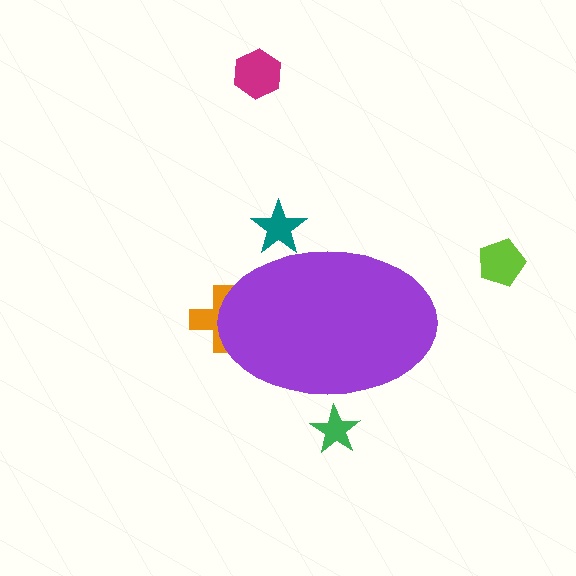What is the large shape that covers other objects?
A purple ellipse.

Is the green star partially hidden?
Yes, the green star is partially hidden behind the purple ellipse.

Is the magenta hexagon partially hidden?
No, the magenta hexagon is fully visible.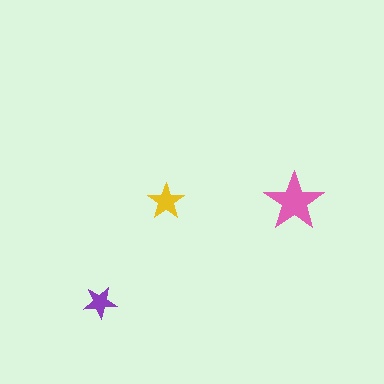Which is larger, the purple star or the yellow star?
The yellow one.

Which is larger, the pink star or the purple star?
The pink one.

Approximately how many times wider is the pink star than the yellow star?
About 1.5 times wider.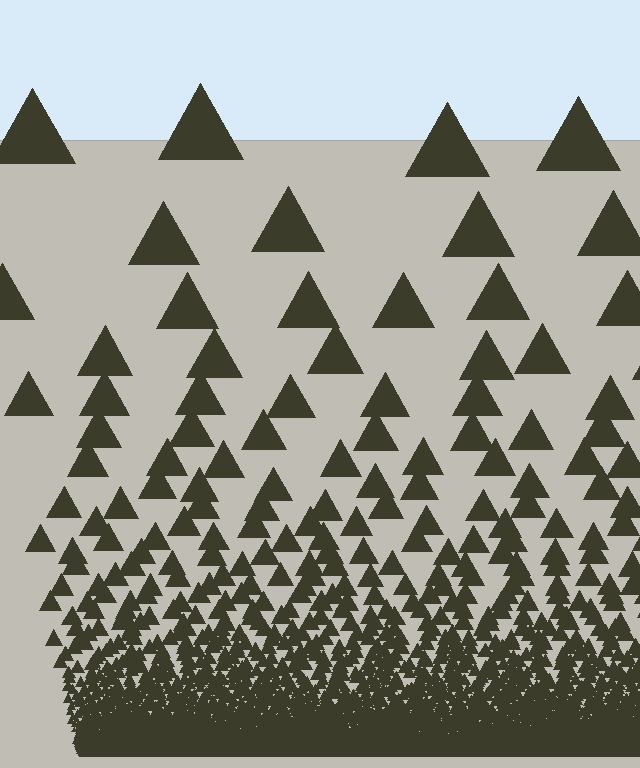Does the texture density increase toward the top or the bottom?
Density increases toward the bottom.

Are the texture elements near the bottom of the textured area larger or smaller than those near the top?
Smaller. The gradient is inverted — elements near the bottom are smaller and denser.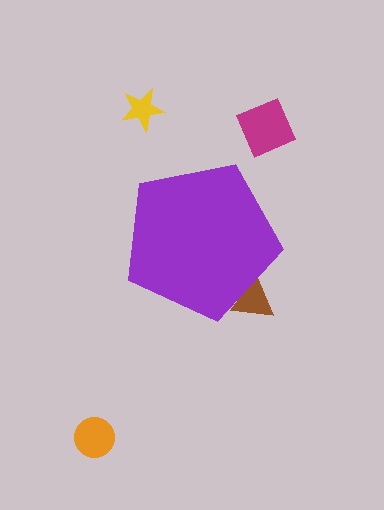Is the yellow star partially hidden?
No, the yellow star is fully visible.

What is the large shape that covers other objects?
A purple pentagon.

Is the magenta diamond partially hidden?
No, the magenta diamond is fully visible.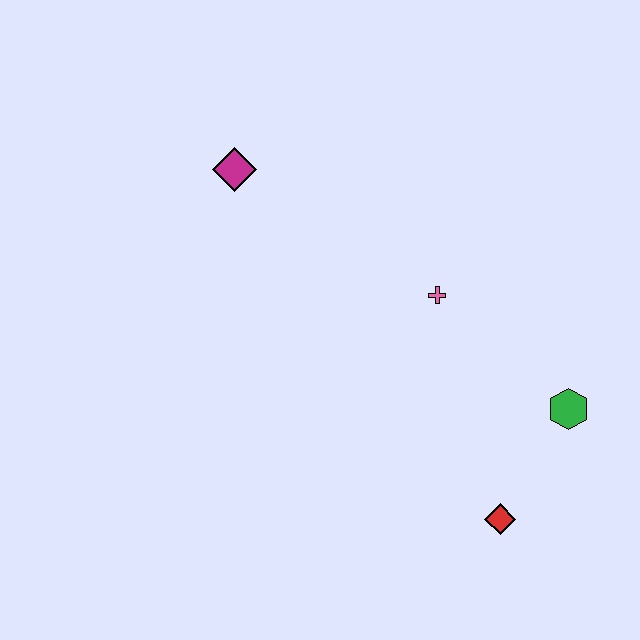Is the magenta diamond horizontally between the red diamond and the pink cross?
No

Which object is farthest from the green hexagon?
The magenta diamond is farthest from the green hexagon.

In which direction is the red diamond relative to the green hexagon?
The red diamond is below the green hexagon.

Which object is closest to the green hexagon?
The red diamond is closest to the green hexagon.